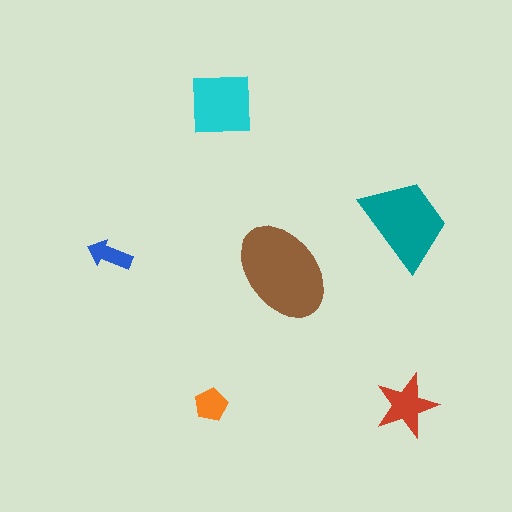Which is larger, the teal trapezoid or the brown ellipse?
The brown ellipse.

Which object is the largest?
The brown ellipse.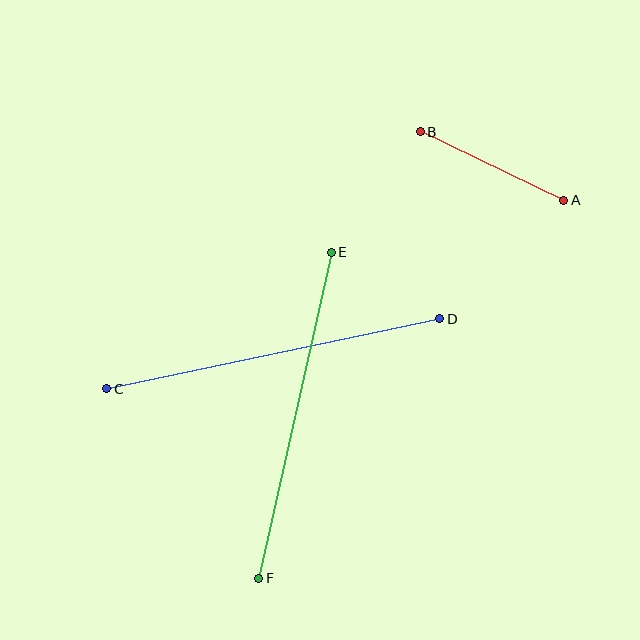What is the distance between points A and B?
The distance is approximately 159 pixels.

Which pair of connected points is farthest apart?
Points C and D are farthest apart.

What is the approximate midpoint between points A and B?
The midpoint is at approximately (492, 166) pixels.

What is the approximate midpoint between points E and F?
The midpoint is at approximately (295, 415) pixels.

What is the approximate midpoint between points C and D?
The midpoint is at approximately (273, 354) pixels.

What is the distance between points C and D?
The distance is approximately 340 pixels.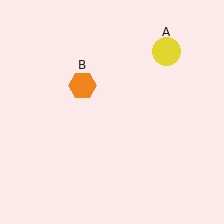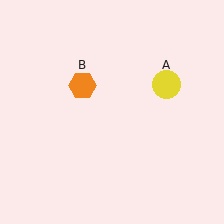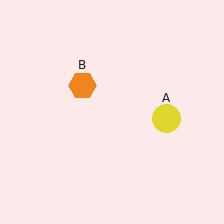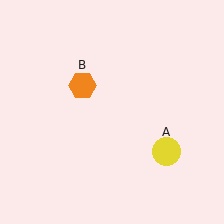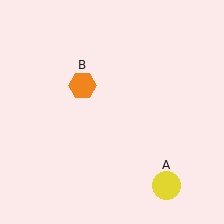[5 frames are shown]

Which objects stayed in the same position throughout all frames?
Orange hexagon (object B) remained stationary.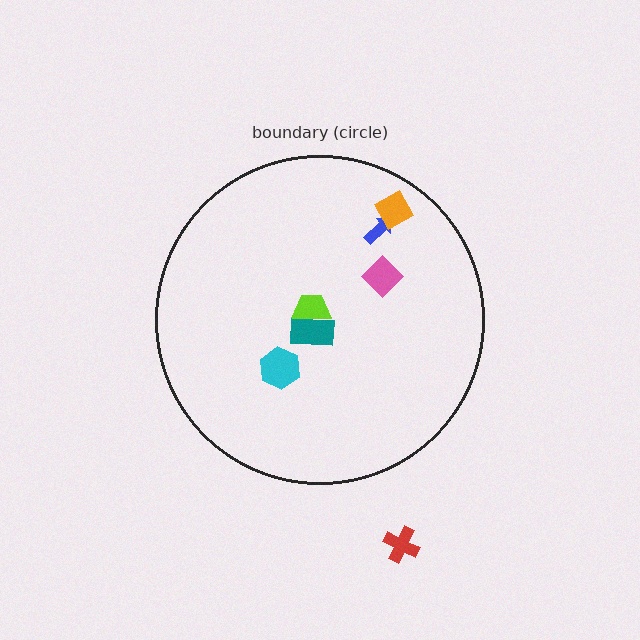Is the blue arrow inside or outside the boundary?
Inside.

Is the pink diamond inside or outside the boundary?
Inside.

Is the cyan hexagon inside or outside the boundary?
Inside.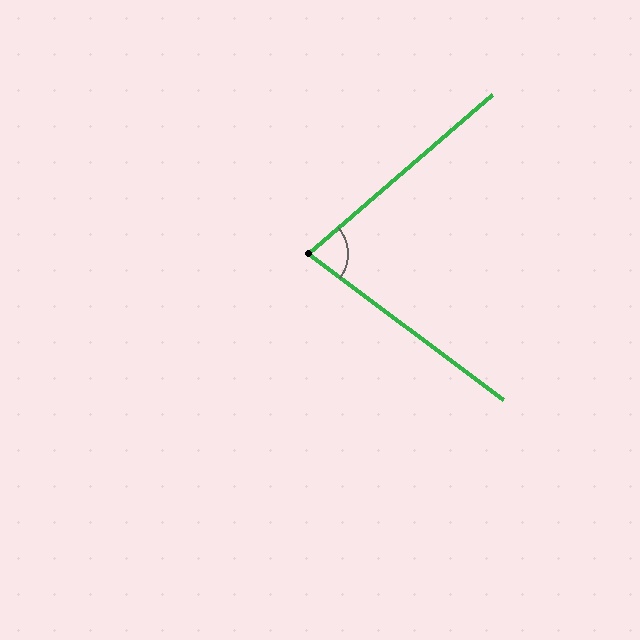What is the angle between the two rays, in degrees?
Approximately 78 degrees.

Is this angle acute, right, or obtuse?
It is acute.